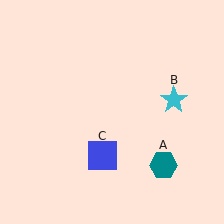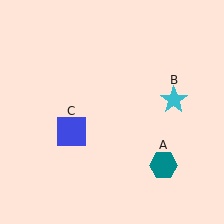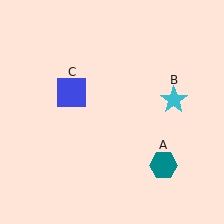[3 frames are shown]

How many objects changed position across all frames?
1 object changed position: blue square (object C).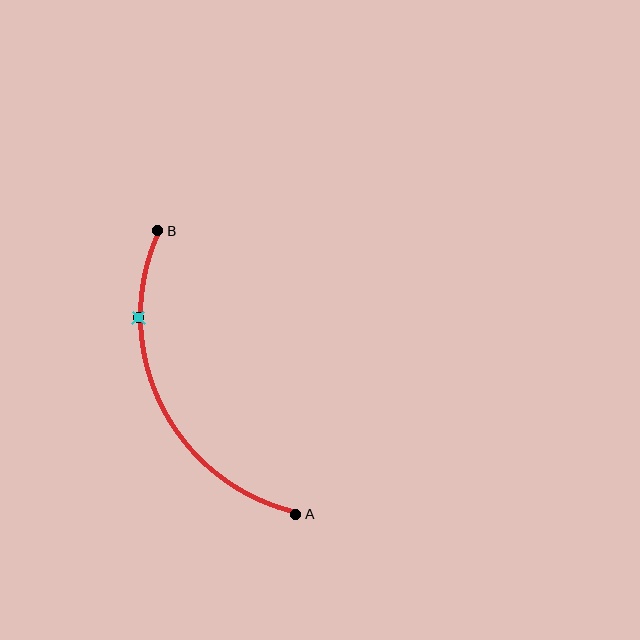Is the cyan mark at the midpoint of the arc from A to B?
No. The cyan mark lies on the arc but is closer to endpoint B. The arc midpoint would be at the point on the curve equidistant along the arc from both A and B.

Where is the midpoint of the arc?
The arc midpoint is the point on the curve farthest from the straight line joining A and B. It sits to the left of that line.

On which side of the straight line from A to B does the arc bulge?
The arc bulges to the left of the straight line connecting A and B.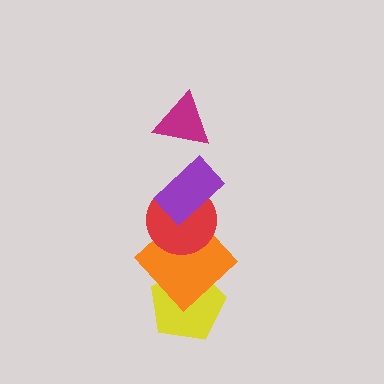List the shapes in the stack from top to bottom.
From top to bottom: the magenta triangle, the purple rectangle, the red circle, the orange diamond, the yellow pentagon.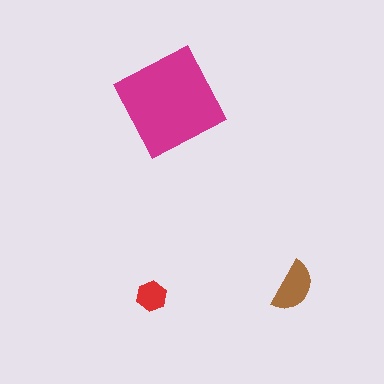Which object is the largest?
The magenta diamond.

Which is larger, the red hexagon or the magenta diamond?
The magenta diamond.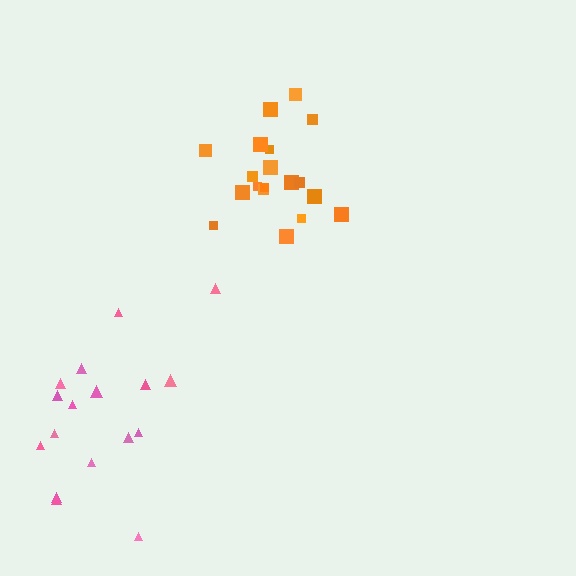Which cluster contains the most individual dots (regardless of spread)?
Orange (19).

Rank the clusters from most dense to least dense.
orange, pink.